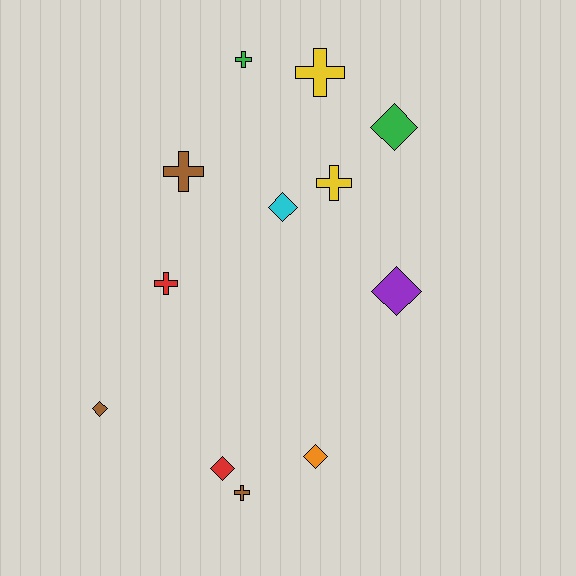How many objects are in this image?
There are 12 objects.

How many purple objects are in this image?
There is 1 purple object.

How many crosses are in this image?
There are 6 crosses.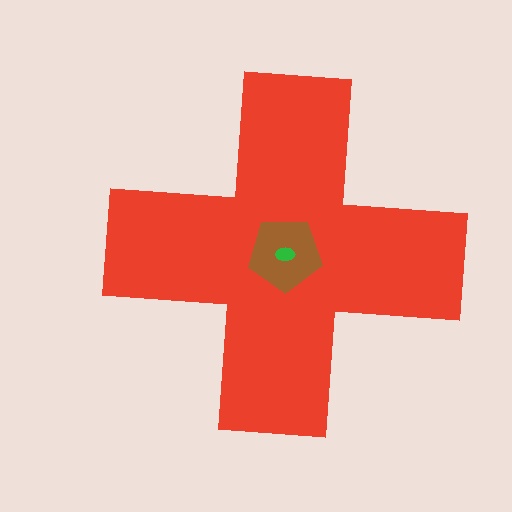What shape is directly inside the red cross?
The brown pentagon.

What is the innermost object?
The green ellipse.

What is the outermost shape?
The red cross.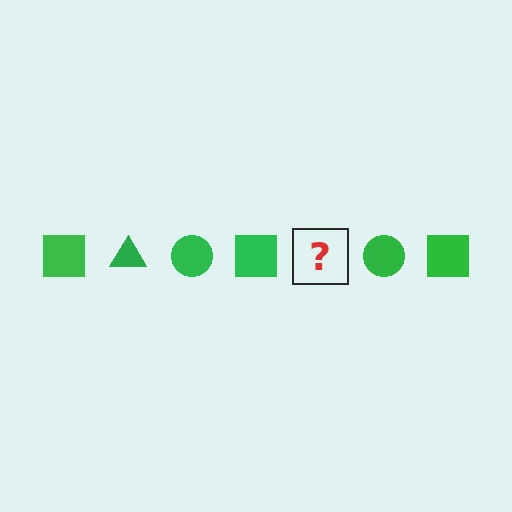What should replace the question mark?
The question mark should be replaced with a green triangle.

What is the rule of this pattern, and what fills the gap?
The rule is that the pattern cycles through square, triangle, circle shapes in green. The gap should be filled with a green triangle.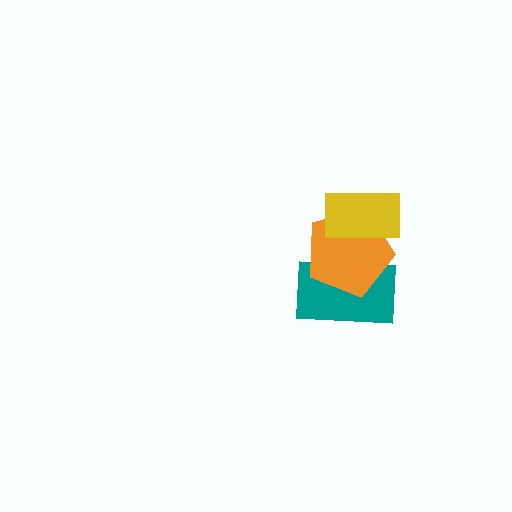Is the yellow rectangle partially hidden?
No, no other shape covers it.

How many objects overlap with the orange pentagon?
2 objects overlap with the orange pentagon.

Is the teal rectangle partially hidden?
Yes, it is partially covered by another shape.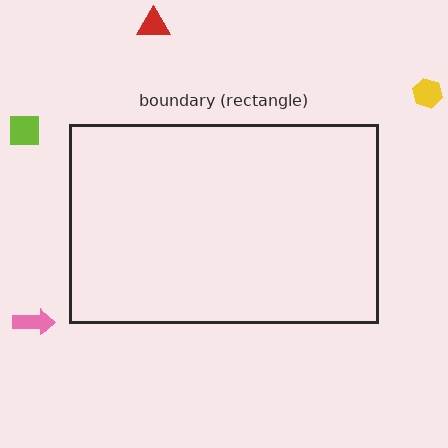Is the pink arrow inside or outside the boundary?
Outside.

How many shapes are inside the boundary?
0 inside, 4 outside.